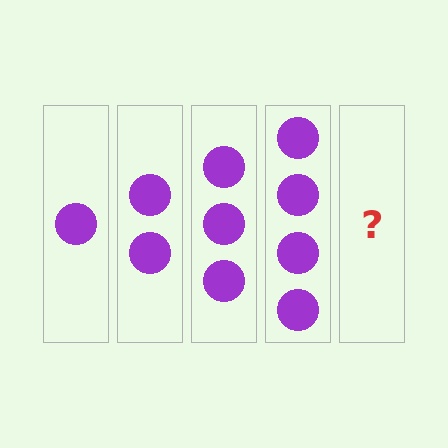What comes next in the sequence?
The next element should be 5 circles.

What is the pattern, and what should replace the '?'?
The pattern is that each step adds one more circle. The '?' should be 5 circles.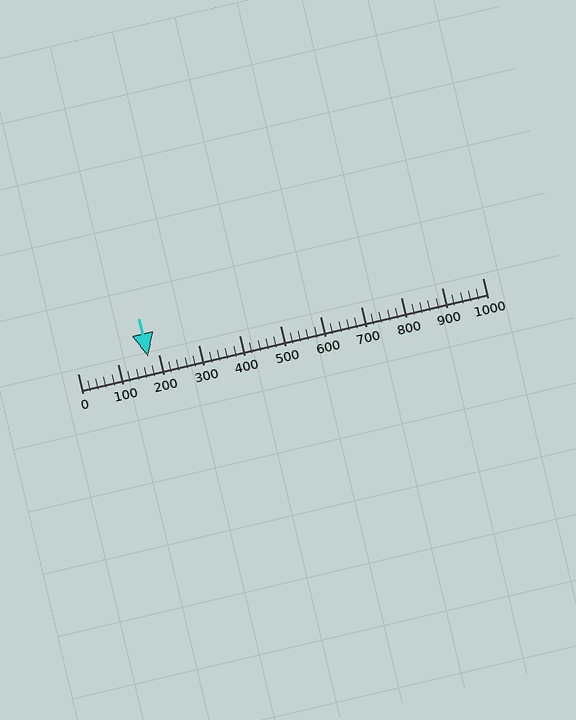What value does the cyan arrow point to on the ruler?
The cyan arrow points to approximately 173.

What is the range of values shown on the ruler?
The ruler shows values from 0 to 1000.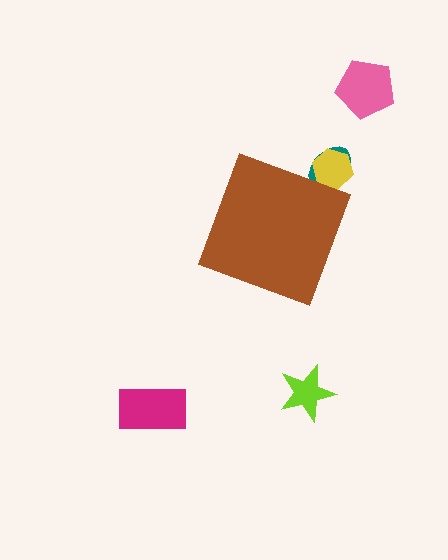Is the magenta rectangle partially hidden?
No, the magenta rectangle is fully visible.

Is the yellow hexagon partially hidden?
Yes, the yellow hexagon is partially hidden behind the brown diamond.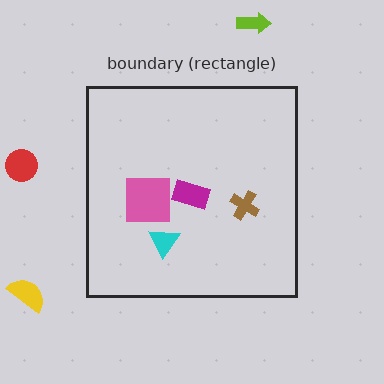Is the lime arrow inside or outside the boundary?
Outside.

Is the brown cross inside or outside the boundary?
Inside.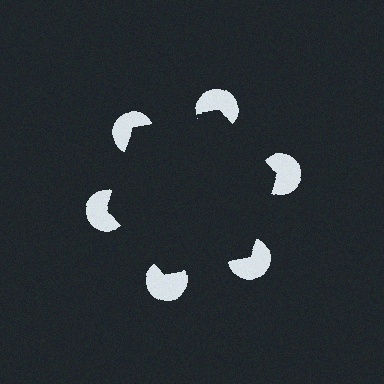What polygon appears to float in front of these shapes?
An illusory hexagon — its edges are inferred from the aligned wedge cuts in the pac-man discs, not physically drawn.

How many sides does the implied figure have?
6 sides.